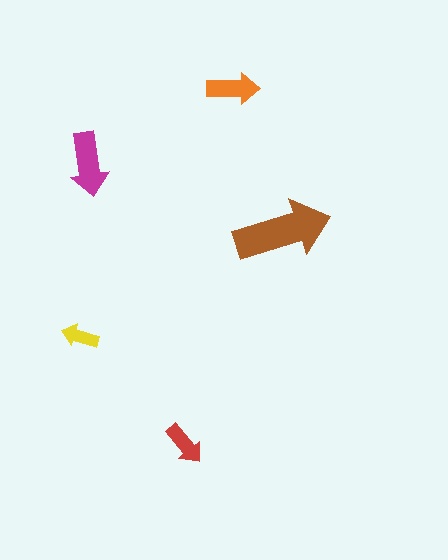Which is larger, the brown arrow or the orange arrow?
The brown one.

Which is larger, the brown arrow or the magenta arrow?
The brown one.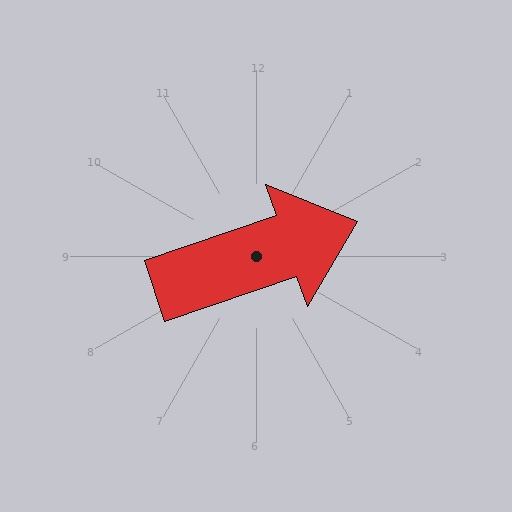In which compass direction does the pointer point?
East.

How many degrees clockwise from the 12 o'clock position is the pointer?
Approximately 71 degrees.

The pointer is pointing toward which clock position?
Roughly 2 o'clock.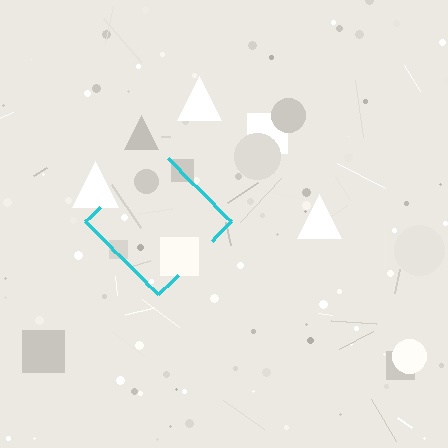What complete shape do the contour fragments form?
The contour fragments form a diamond.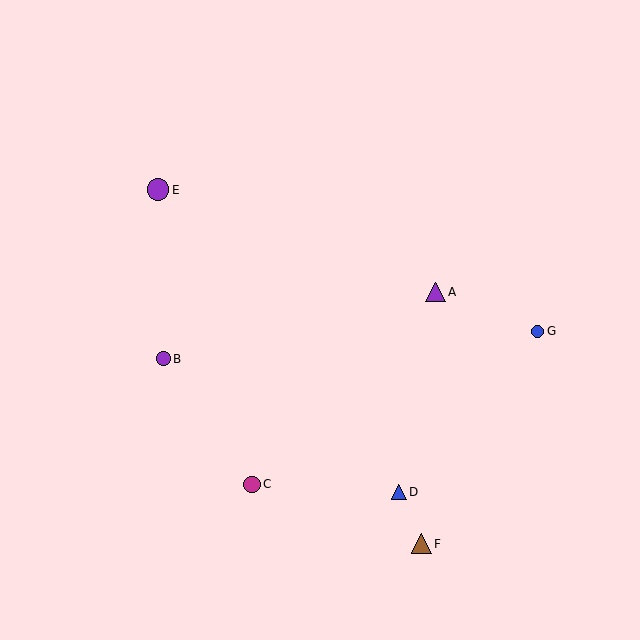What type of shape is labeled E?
Shape E is a purple circle.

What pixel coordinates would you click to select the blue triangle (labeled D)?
Click at (399, 492) to select the blue triangle D.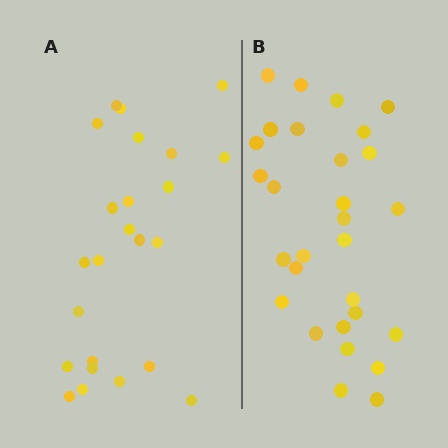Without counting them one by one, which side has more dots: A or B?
Region B (the right region) has more dots.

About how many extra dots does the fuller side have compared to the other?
Region B has about 5 more dots than region A.